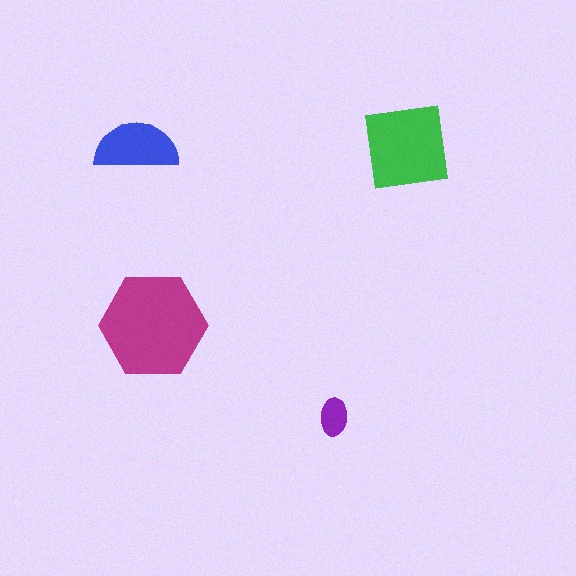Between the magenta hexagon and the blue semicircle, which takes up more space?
The magenta hexagon.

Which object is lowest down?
The purple ellipse is bottommost.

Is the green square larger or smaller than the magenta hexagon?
Smaller.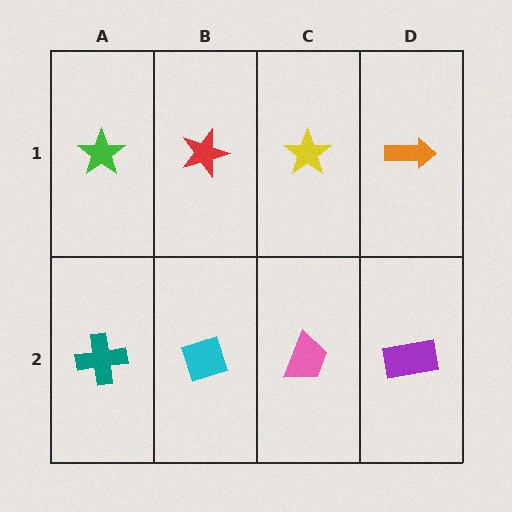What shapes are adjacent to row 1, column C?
A pink trapezoid (row 2, column C), a red star (row 1, column B), an orange arrow (row 1, column D).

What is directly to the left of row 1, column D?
A yellow star.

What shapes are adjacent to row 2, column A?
A green star (row 1, column A), a cyan diamond (row 2, column B).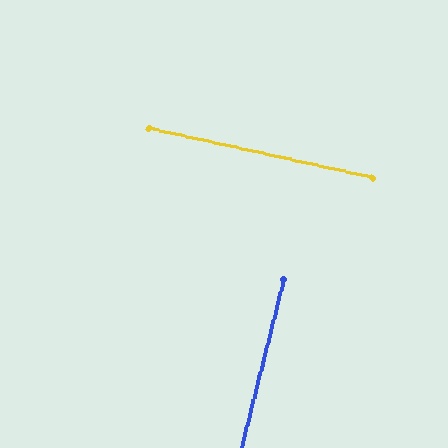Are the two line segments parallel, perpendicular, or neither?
Perpendicular — they meet at approximately 88°.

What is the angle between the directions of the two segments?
Approximately 88 degrees.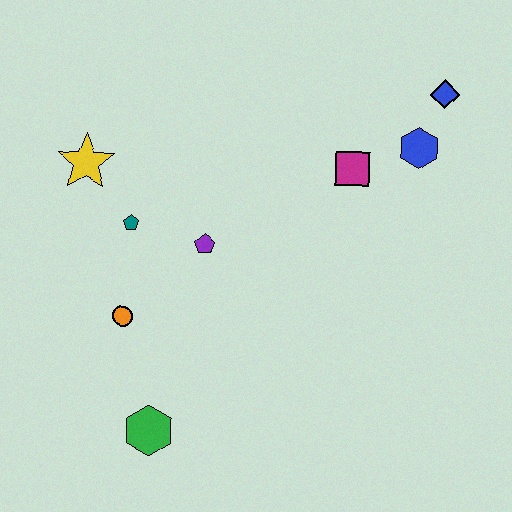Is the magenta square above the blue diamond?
No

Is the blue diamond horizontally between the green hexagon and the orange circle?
No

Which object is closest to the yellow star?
The teal pentagon is closest to the yellow star.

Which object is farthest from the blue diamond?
The green hexagon is farthest from the blue diamond.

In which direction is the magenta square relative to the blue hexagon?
The magenta square is to the left of the blue hexagon.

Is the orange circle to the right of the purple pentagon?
No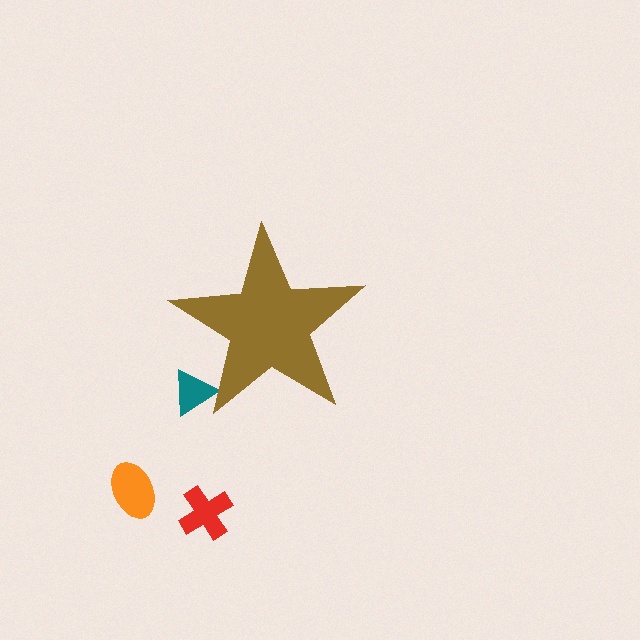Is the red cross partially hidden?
No, the red cross is fully visible.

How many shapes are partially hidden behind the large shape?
1 shape is partially hidden.